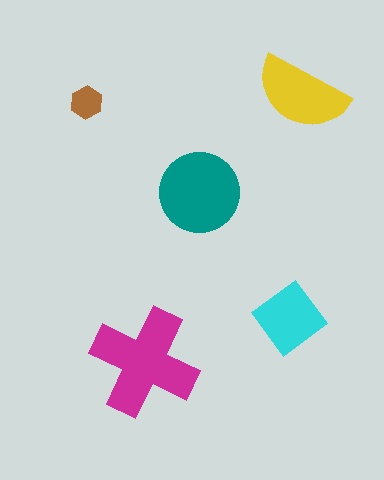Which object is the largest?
The magenta cross.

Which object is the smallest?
The brown hexagon.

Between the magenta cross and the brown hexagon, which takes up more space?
The magenta cross.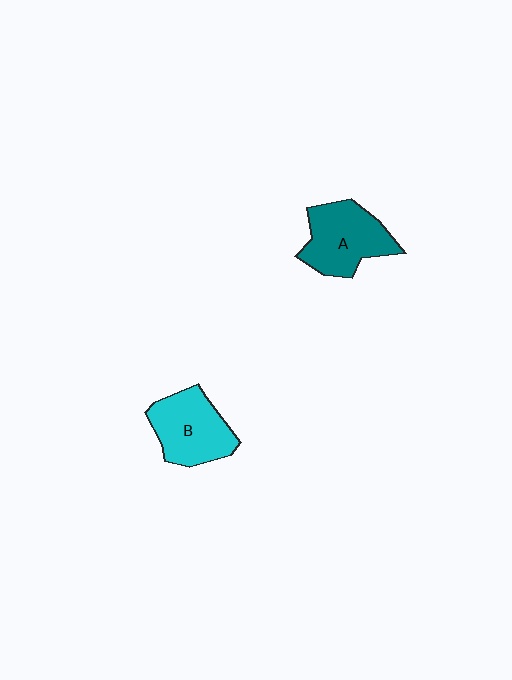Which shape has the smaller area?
Shape B (cyan).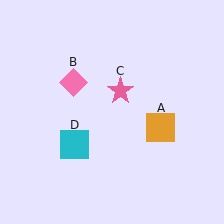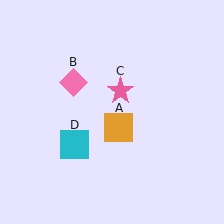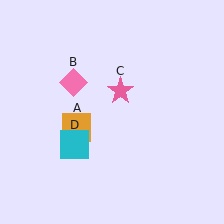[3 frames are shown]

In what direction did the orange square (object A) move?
The orange square (object A) moved left.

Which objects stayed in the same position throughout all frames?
Pink diamond (object B) and pink star (object C) and cyan square (object D) remained stationary.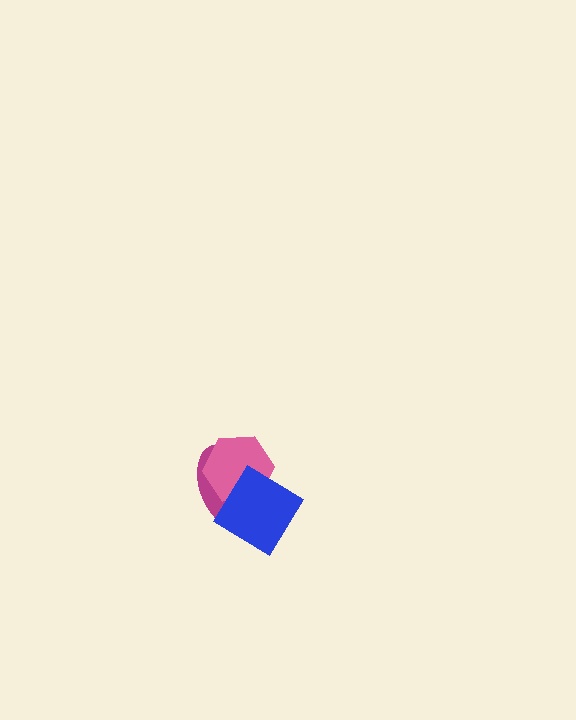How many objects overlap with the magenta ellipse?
2 objects overlap with the magenta ellipse.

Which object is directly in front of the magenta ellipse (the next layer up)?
The pink hexagon is directly in front of the magenta ellipse.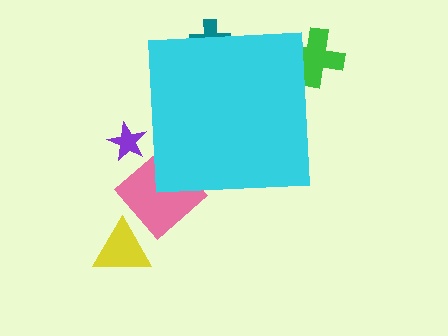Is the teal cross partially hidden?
Yes, the teal cross is partially hidden behind the cyan square.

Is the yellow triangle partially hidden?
No, the yellow triangle is fully visible.